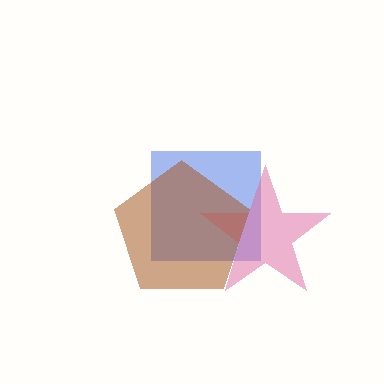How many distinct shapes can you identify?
There are 3 distinct shapes: a blue square, a pink star, a brown pentagon.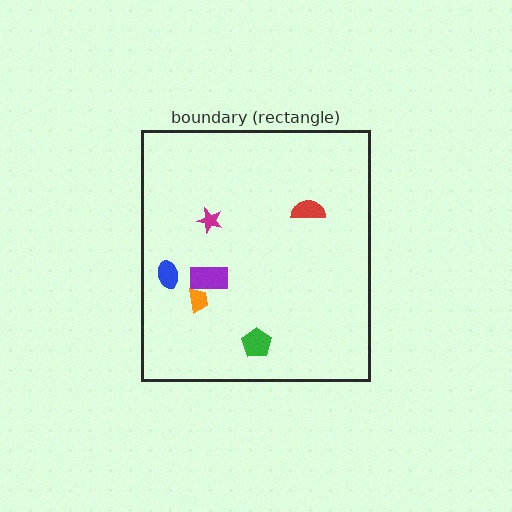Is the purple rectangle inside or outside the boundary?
Inside.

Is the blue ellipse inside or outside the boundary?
Inside.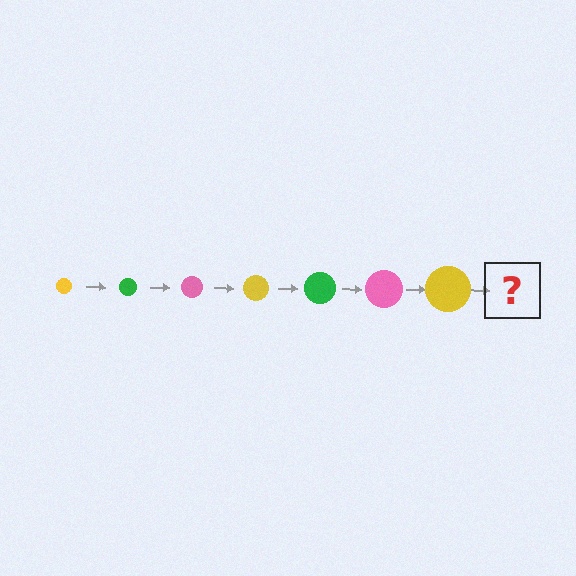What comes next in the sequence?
The next element should be a green circle, larger than the previous one.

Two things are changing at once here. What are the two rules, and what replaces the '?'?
The two rules are that the circle grows larger each step and the color cycles through yellow, green, and pink. The '?' should be a green circle, larger than the previous one.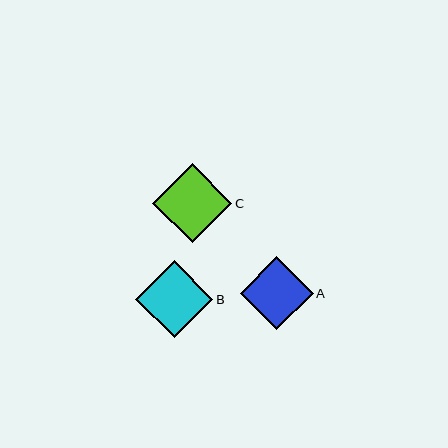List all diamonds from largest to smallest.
From largest to smallest: C, B, A.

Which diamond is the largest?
Diamond C is the largest with a size of approximately 79 pixels.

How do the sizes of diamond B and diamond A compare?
Diamond B and diamond A are approximately the same size.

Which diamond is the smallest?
Diamond A is the smallest with a size of approximately 73 pixels.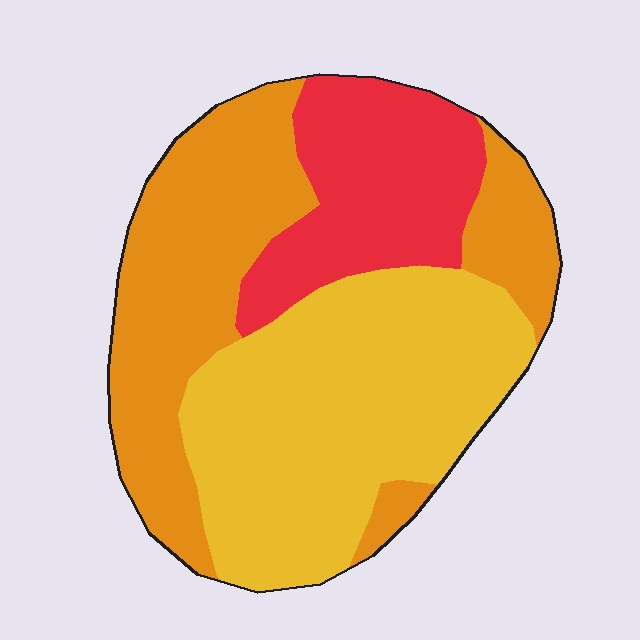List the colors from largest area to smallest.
From largest to smallest: yellow, orange, red.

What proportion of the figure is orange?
Orange covers about 35% of the figure.